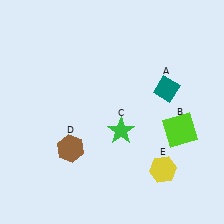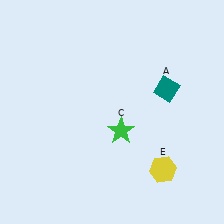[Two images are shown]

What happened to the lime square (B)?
The lime square (B) was removed in Image 2. It was in the bottom-right area of Image 1.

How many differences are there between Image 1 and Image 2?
There are 2 differences between the two images.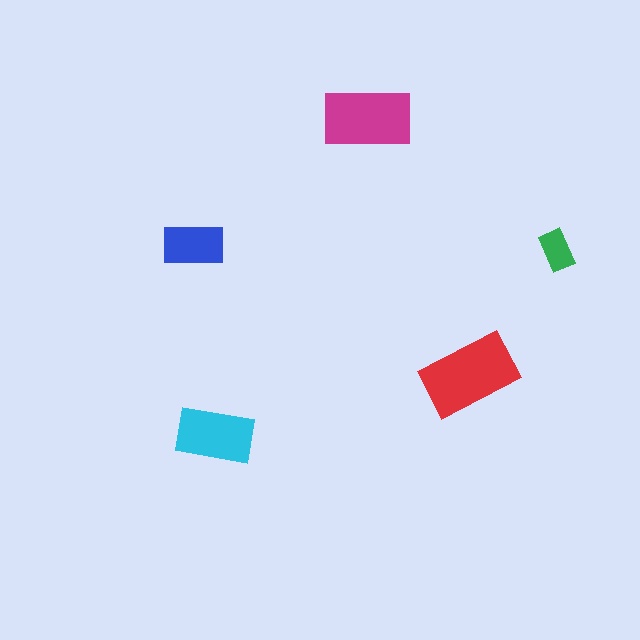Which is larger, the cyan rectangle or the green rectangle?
The cyan one.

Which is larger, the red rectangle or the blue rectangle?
The red one.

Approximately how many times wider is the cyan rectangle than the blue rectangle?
About 1.5 times wider.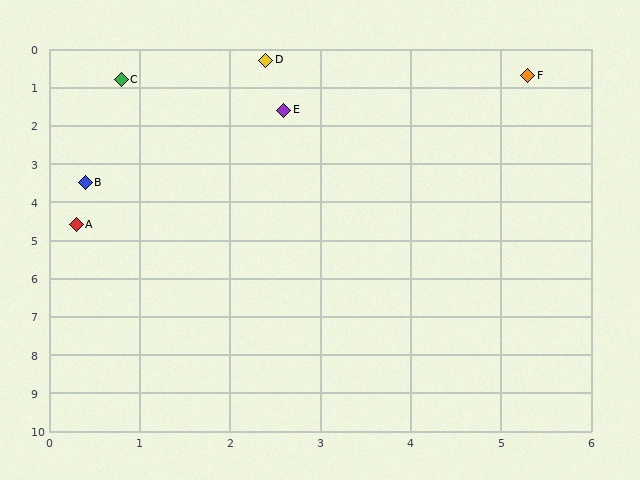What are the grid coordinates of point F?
Point F is at approximately (5.3, 0.7).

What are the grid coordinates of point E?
Point E is at approximately (2.6, 1.6).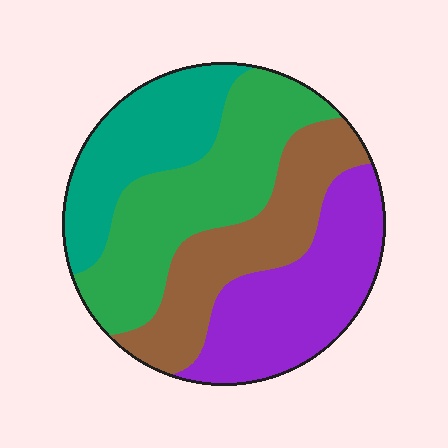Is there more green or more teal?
Green.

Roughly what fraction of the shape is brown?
Brown takes up about one quarter (1/4) of the shape.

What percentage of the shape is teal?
Teal covers around 20% of the shape.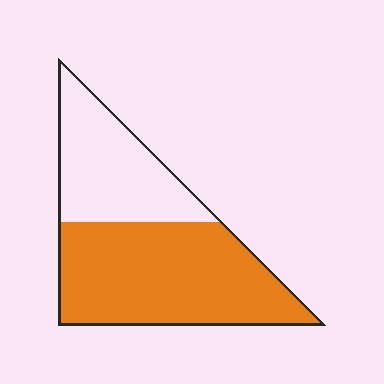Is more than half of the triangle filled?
Yes.